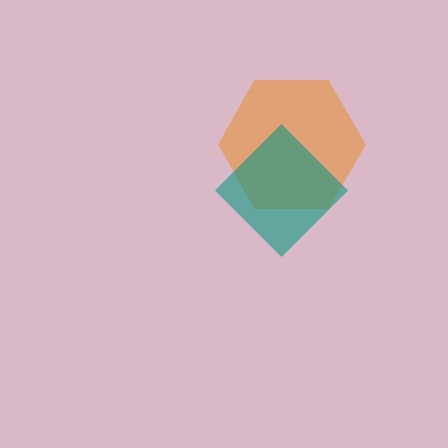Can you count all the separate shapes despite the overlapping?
Yes, there are 2 separate shapes.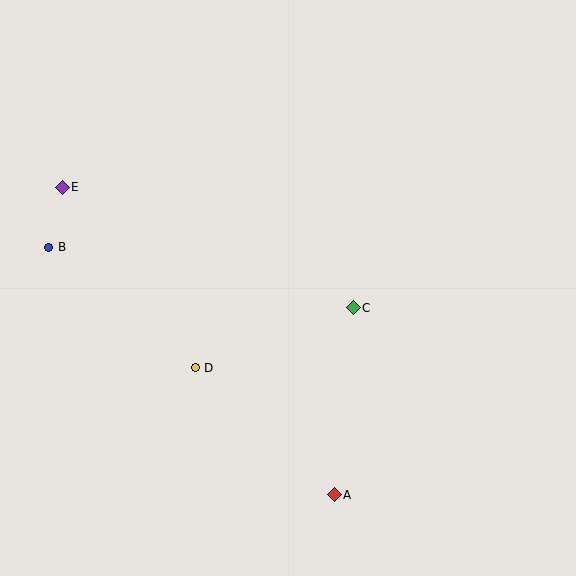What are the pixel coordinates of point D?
Point D is at (195, 368).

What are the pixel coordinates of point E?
Point E is at (62, 187).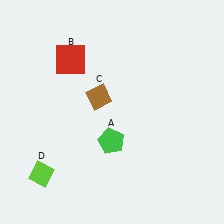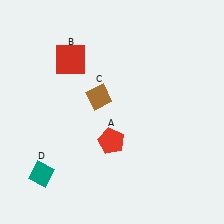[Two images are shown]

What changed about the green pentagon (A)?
In Image 1, A is green. In Image 2, it changed to red.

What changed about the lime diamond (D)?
In Image 1, D is lime. In Image 2, it changed to teal.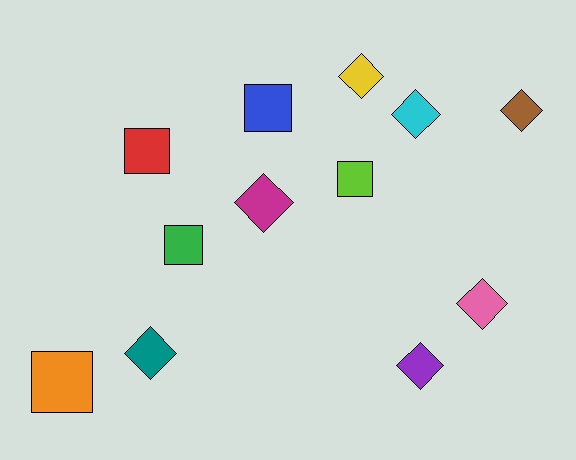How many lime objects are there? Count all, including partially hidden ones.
There is 1 lime object.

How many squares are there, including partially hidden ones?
There are 5 squares.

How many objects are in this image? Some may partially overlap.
There are 12 objects.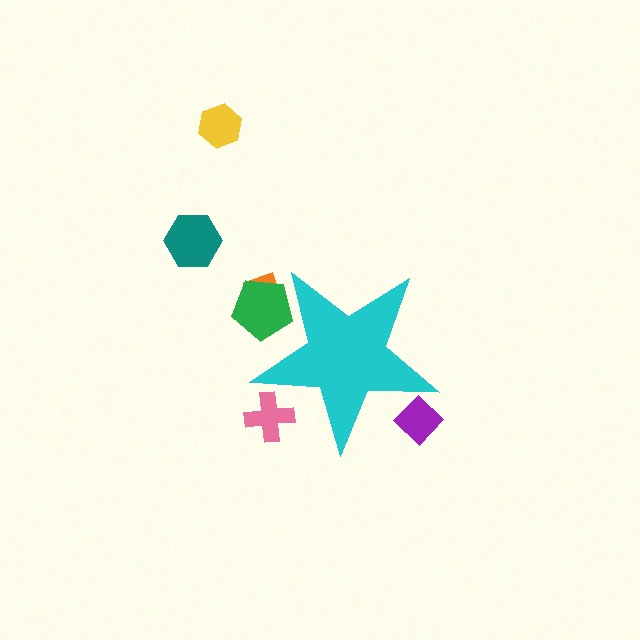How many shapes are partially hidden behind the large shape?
4 shapes are partially hidden.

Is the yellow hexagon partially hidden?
No, the yellow hexagon is fully visible.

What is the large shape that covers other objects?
A cyan star.